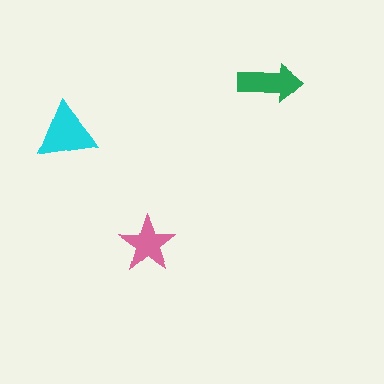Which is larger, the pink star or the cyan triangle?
The cyan triangle.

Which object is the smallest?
The pink star.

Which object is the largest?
The cyan triangle.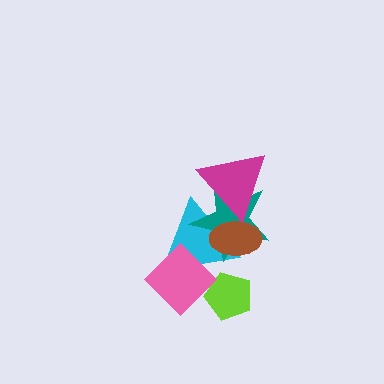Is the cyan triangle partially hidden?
Yes, it is partially covered by another shape.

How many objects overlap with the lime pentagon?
2 objects overlap with the lime pentagon.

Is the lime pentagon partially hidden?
Yes, it is partially covered by another shape.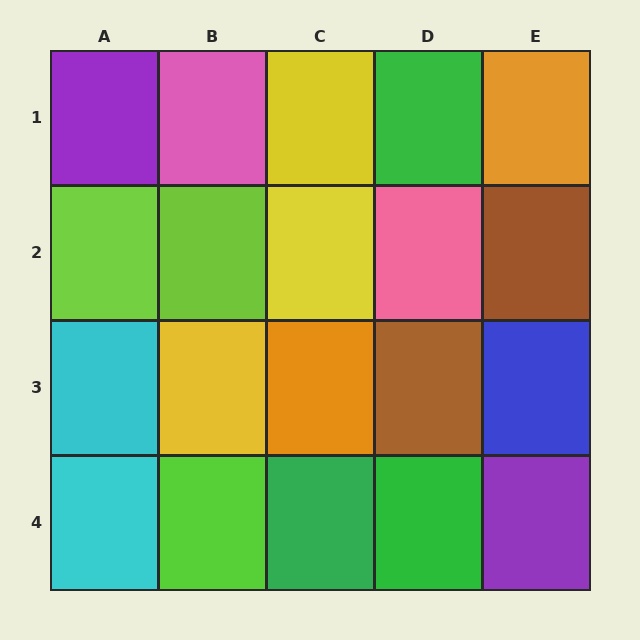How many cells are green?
3 cells are green.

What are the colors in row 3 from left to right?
Cyan, yellow, orange, brown, blue.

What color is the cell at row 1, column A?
Purple.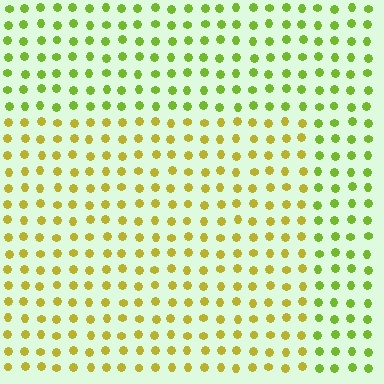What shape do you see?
I see a rectangle.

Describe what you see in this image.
The image is filled with small lime elements in a uniform arrangement. A rectangle-shaped region is visible where the elements are tinted to a slightly different hue, forming a subtle color boundary.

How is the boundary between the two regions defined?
The boundary is defined purely by a slight shift in hue (about 35 degrees). Spacing, size, and orientation are identical on both sides.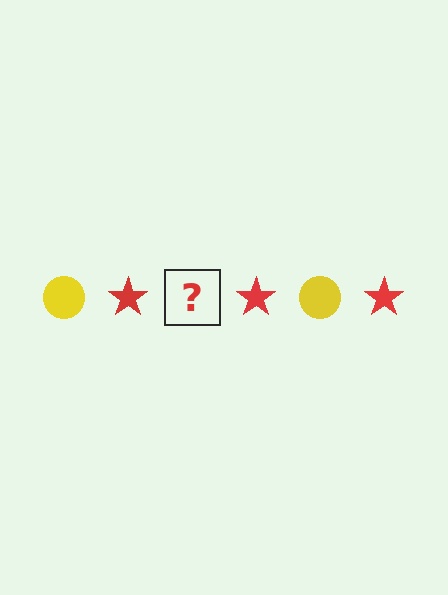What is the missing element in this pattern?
The missing element is a yellow circle.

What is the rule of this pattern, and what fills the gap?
The rule is that the pattern alternates between yellow circle and red star. The gap should be filled with a yellow circle.